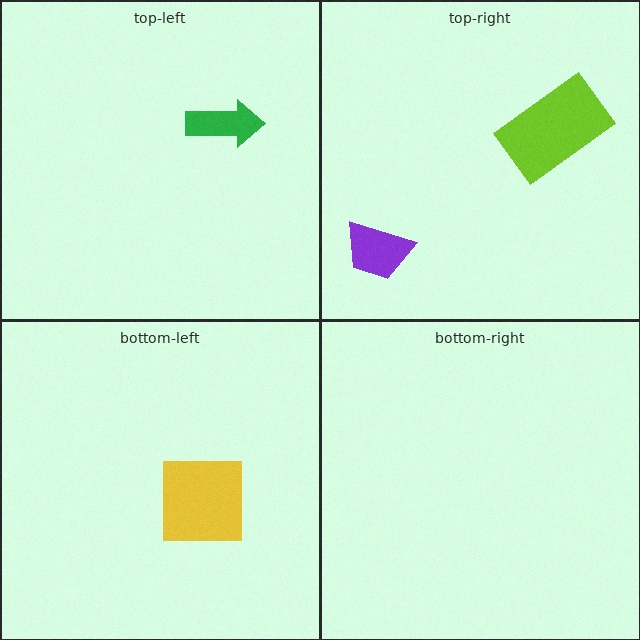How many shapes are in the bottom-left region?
1.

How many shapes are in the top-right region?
2.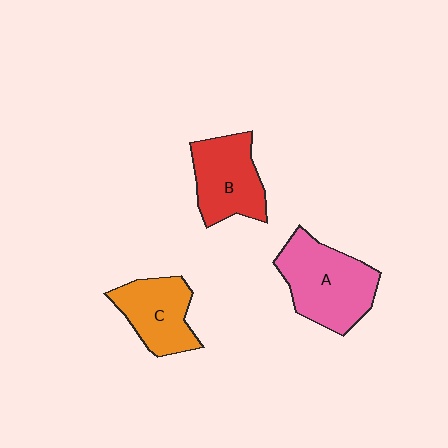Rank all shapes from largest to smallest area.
From largest to smallest: A (pink), B (red), C (orange).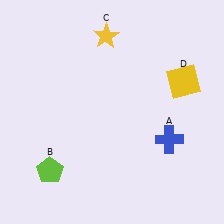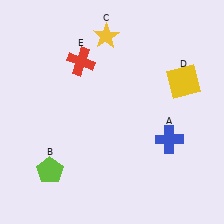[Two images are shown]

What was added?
A red cross (E) was added in Image 2.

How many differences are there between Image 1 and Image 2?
There is 1 difference between the two images.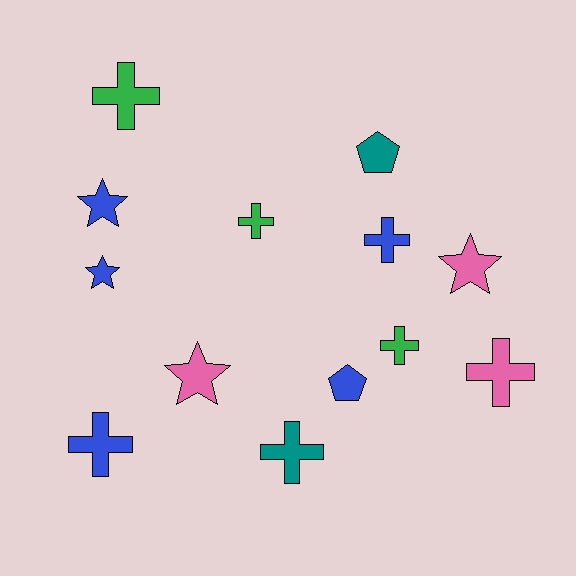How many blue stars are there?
There are 2 blue stars.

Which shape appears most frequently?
Cross, with 7 objects.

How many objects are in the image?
There are 13 objects.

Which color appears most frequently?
Blue, with 5 objects.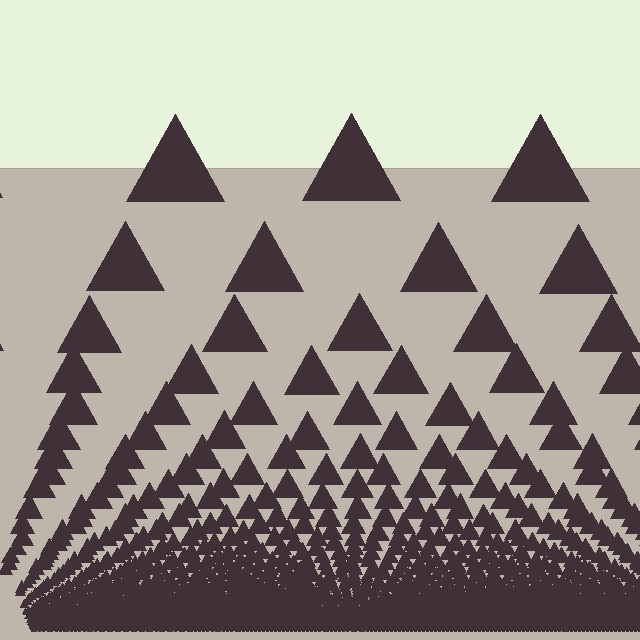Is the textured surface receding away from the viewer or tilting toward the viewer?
The surface appears to tilt toward the viewer. Texture elements get larger and sparser toward the top.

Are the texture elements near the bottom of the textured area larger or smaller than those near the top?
Smaller. The gradient is inverted — elements near the bottom are smaller and denser.